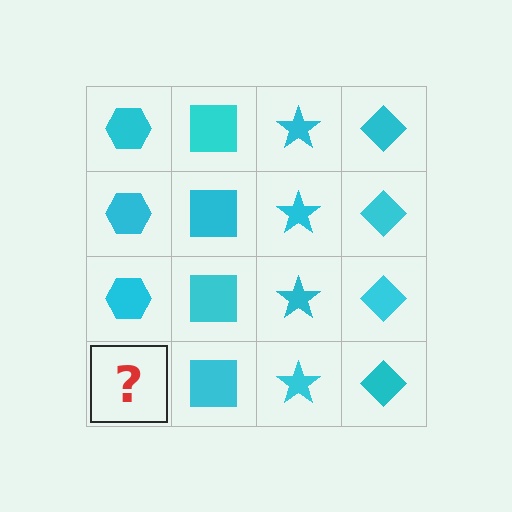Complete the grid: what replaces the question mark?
The question mark should be replaced with a cyan hexagon.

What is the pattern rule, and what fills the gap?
The rule is that each column has a consistent shape. The gap should be filled with a cyan hexagon.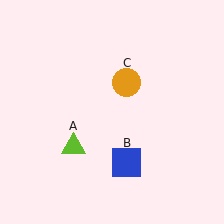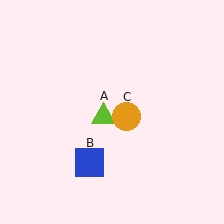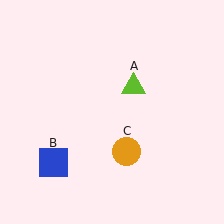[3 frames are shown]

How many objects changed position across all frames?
3 objects changed position: lime triangle (object A), blue square (object B), orange circle (object C).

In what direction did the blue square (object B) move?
The blue square (object B) moved left.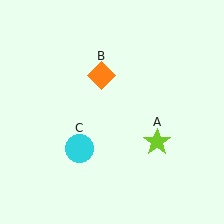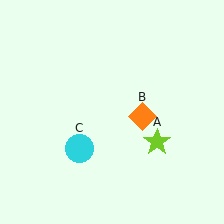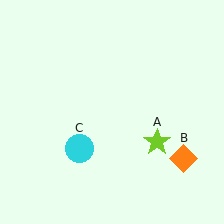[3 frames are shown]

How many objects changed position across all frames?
1 object changed position: orange diamond (object B).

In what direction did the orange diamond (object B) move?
The orange diamond (object B) moved down and to the right.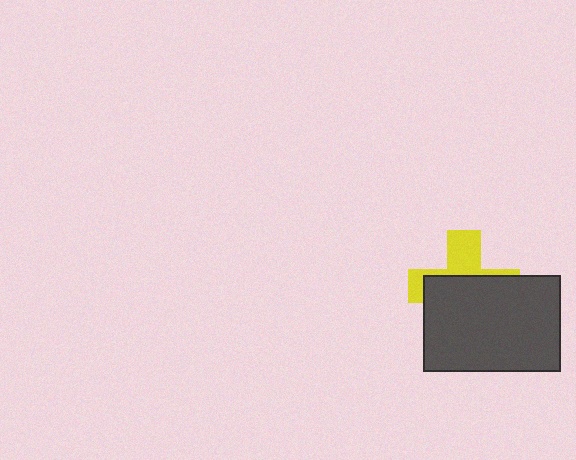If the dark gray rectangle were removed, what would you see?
You would see the complete yellow cross.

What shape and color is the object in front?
The object in front is a dark gray rectangle.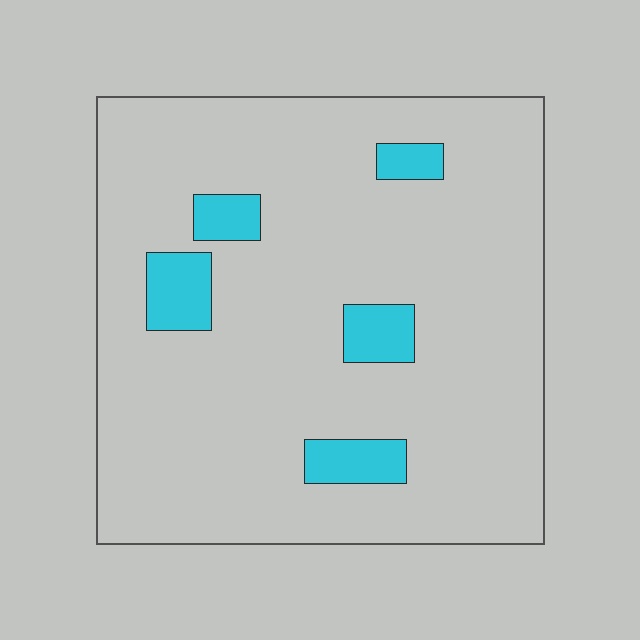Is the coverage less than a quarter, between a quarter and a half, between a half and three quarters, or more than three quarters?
Less than a quarter.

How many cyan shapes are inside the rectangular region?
5.